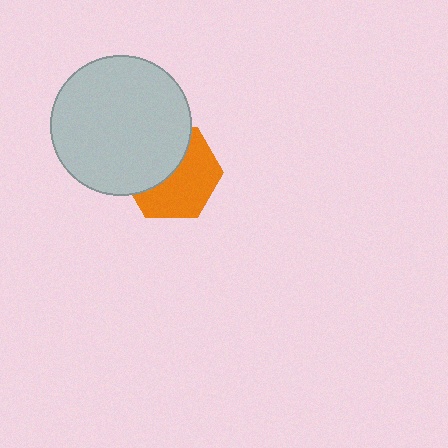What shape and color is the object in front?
The object in front is a light gray circle.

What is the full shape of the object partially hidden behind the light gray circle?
The partially hidden object is an orange hexagon.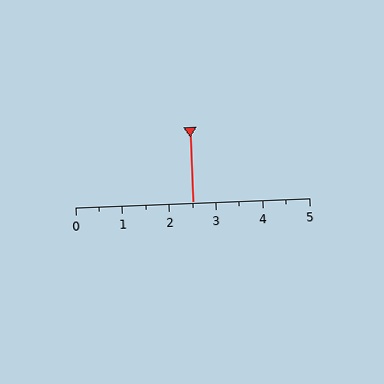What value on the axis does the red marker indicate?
The marker indicates approximately 2.5.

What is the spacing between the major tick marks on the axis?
The major ticks are spaced 1 apart.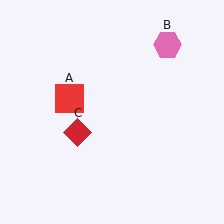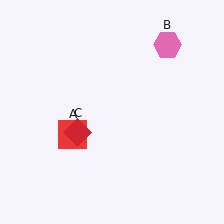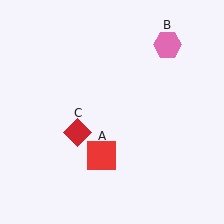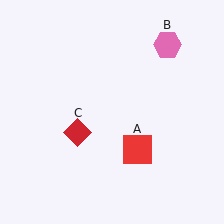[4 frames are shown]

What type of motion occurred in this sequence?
The red square (object A) rotated counterclockwise around the center of the scene.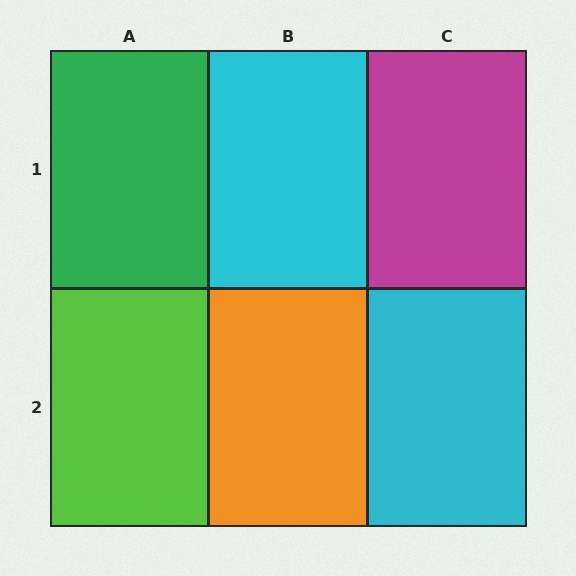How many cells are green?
1 cell is green.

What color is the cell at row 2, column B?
Orange.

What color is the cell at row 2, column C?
Cyan.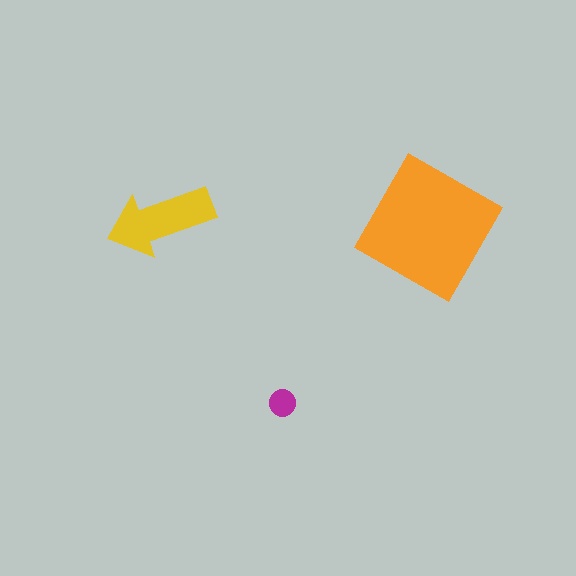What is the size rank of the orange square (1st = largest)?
1st.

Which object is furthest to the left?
The yellow arrow is leftmost.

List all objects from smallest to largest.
The magenta circle, the yellow arrow, the orange square.